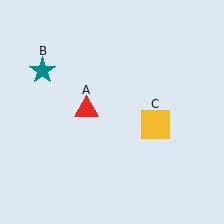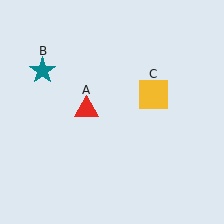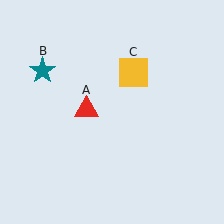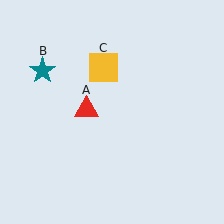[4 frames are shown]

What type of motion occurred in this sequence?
The yellow square (object C) rotated counterclockwise around the center of the scene.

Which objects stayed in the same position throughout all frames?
Red triangle (object A) and teal star (object B) remained stationary.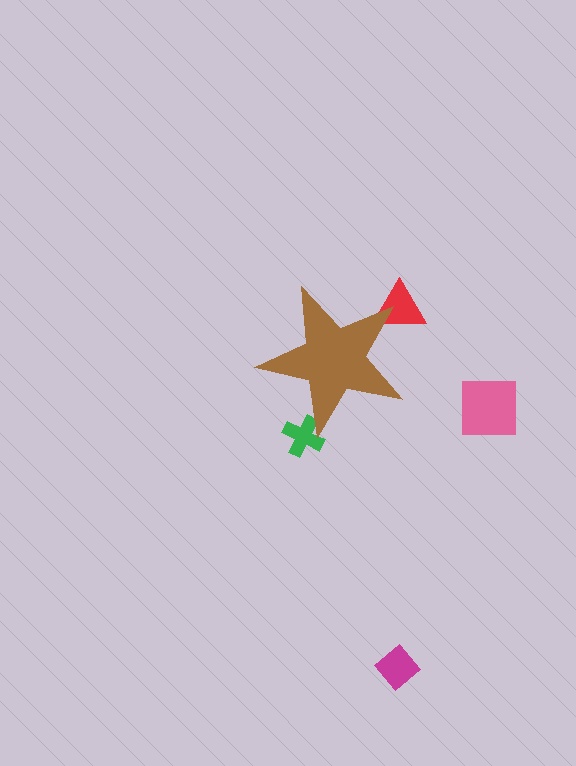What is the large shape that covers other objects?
A brown star.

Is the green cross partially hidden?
Yes, the green cross is partially hidden behind the brown star.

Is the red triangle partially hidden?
Yes, the red triangle is partially hidden behind the brown star.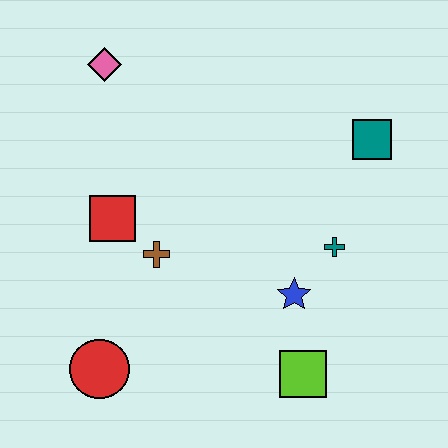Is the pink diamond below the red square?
No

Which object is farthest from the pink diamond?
The lime square is farthest from the pink diamond.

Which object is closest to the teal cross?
The blue star is closest to the teal cross.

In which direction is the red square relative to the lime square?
The red square is to the left of the lime square.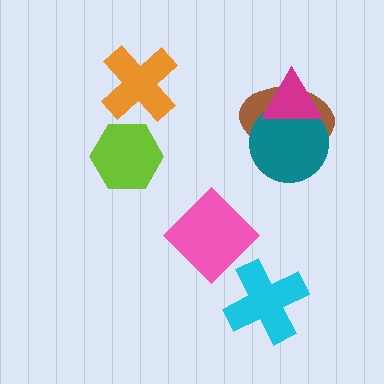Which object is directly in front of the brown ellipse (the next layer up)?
The teal circle is directly in front of the brown ellipse.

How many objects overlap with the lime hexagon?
0 objects overlap with the lime hexagon.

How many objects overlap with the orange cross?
0 objects overlap with the orange cross.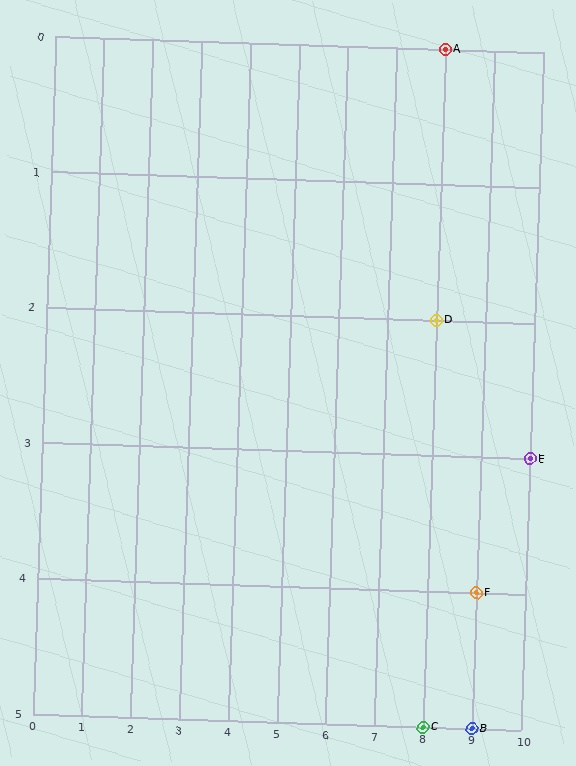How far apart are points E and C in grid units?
Points E and C are 2 columns and 2 rows apart (about 2.8 grid units diagonally).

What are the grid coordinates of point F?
Point F is at grid coordinates (9, 4).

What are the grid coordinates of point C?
Point C is at grid coordinates (8, 5).